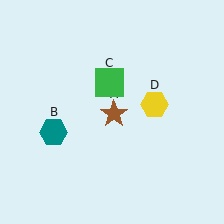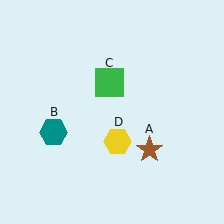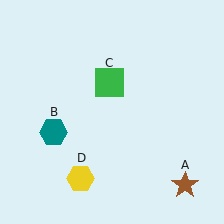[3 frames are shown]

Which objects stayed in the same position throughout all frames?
Teal hexagon (object B) and green square (object C) remained stationary.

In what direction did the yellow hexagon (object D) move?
The yellow hexagon (object D) moved down and to the left.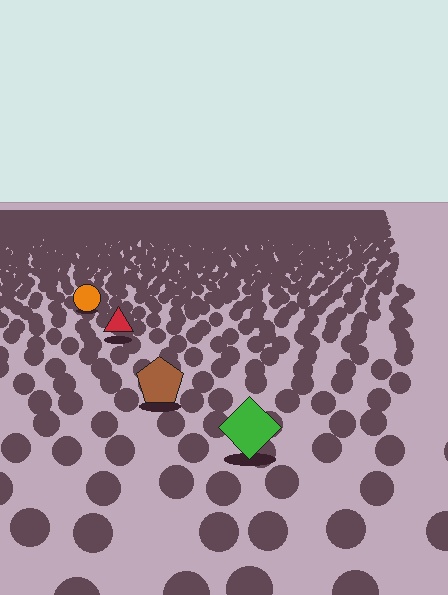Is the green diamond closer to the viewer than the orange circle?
Yes. The green diamond is closer — you can tell from the texture gradient: the ground texture is coarser near it.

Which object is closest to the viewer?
The green diamond is closest. The texture marks near it are larger and more spread out.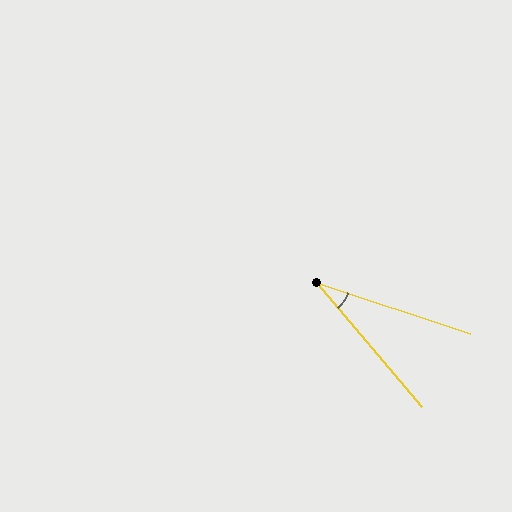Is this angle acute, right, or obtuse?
It is acute.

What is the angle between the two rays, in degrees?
Approximately 31 degrees.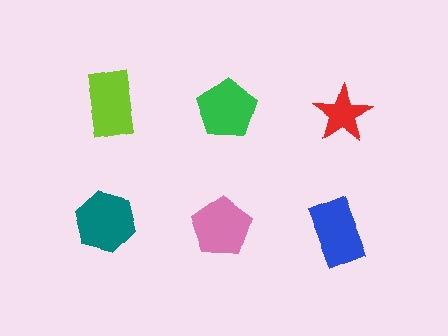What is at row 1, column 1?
A lime rectangle.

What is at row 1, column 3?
A red star.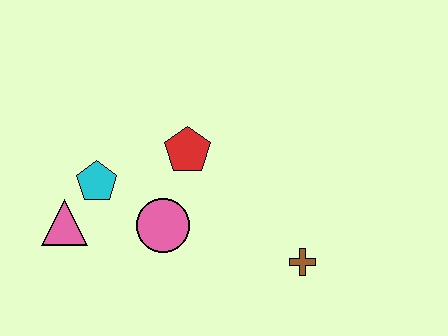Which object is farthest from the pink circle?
The brown cross is farthest from the pink circle.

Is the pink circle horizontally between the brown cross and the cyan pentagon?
Yes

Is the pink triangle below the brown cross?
No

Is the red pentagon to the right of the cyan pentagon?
Yes